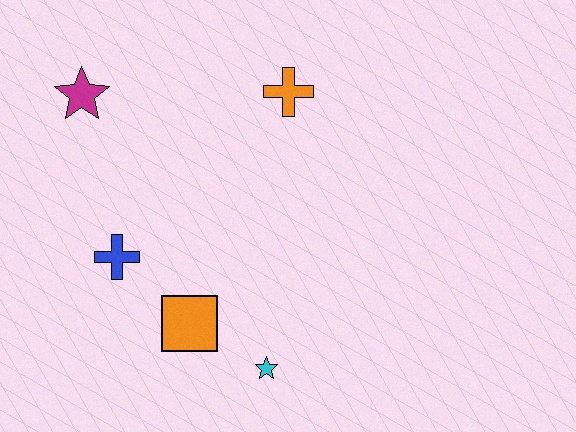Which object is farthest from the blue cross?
The orange cross is farthest from the blue cross.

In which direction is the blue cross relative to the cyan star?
The blue cross is to the left of the cyan star.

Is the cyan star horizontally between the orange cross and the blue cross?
Yes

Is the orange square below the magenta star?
Yes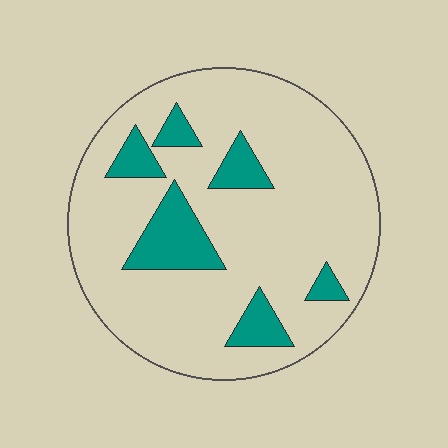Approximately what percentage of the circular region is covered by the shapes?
Approximately 15%.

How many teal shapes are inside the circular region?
6.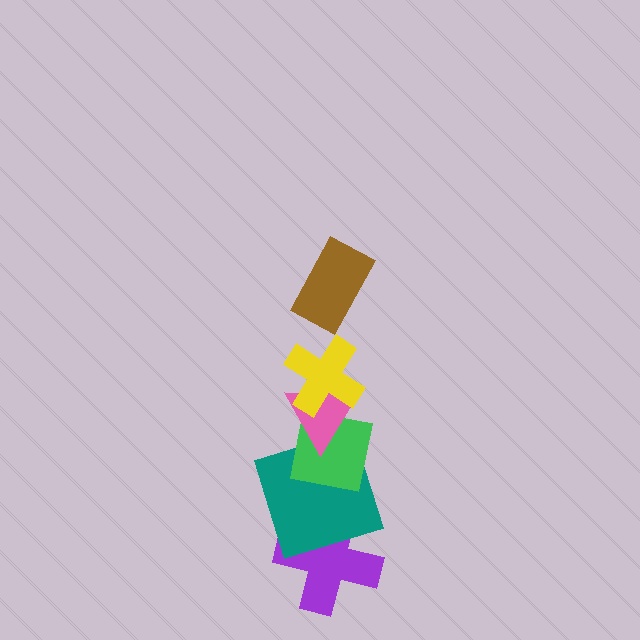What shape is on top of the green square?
The pink triangle is on top of the green square.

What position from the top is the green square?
The green square is 4th from the top.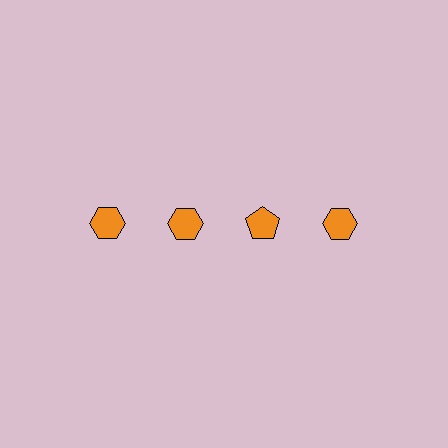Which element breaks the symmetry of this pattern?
The orange pentagon in the top row, center column breaks the symmetry. All other shapes are orange hexagons.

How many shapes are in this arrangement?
There are 4 shapes arranged in a grid pattern.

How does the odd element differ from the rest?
It has a different shape: pentagon instead of hexagon.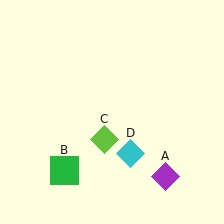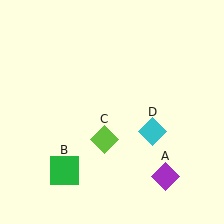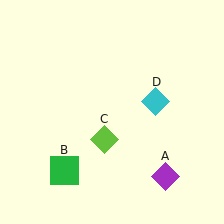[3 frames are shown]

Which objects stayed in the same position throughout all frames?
Purple diamond (object A) and green square (object B) and lime diamond (object C) remained stationary.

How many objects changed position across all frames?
1 object changed position: cyan diamond (object D).